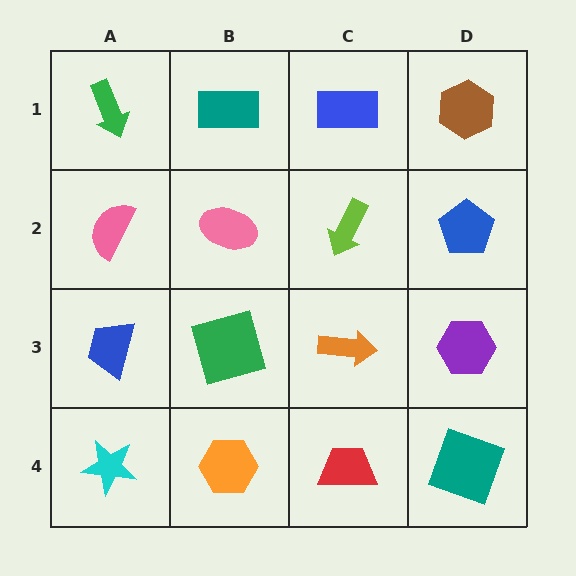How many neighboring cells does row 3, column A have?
3.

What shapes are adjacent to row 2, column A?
A green arrow (row 1, column A), a blue trapezoid (row 3, column A), a pink ellipse (row 2, column B).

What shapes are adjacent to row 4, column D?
A purple hexagon (row 3, column D), a red trapezoid (row 4, column C).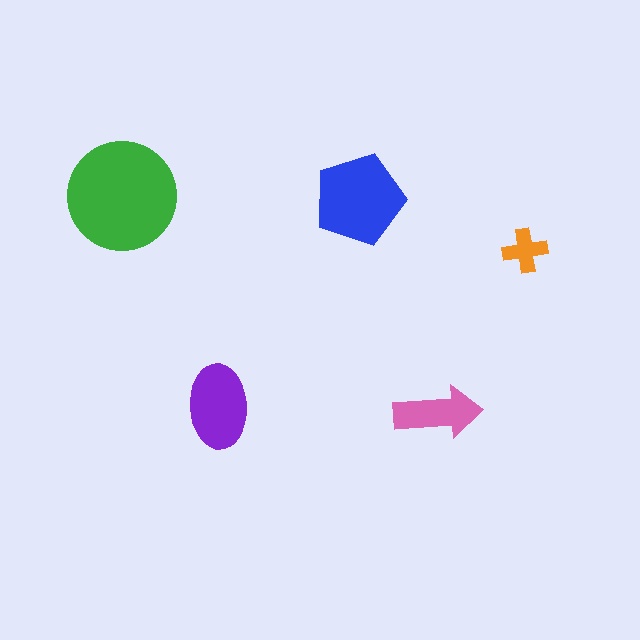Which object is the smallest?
The orange cross.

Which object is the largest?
The green circle.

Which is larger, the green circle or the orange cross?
The green circle.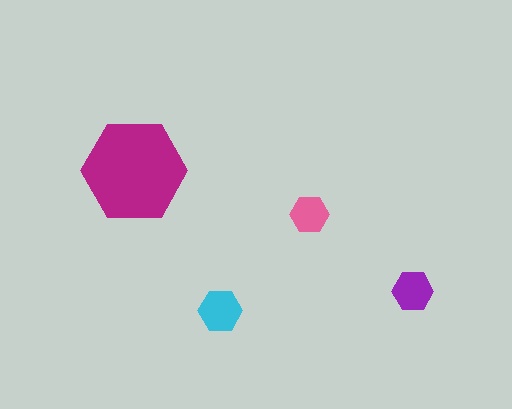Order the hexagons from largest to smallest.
the magenta one, the cyan one, the purple one, the pink one.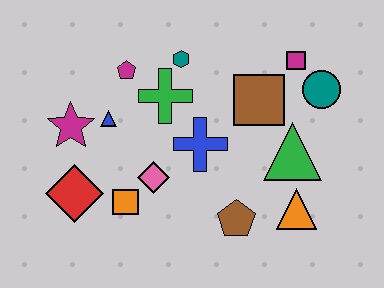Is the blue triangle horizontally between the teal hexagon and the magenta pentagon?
No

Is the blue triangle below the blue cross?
No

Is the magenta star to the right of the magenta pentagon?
No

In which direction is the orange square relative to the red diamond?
The orange square is to the right of the red diamond.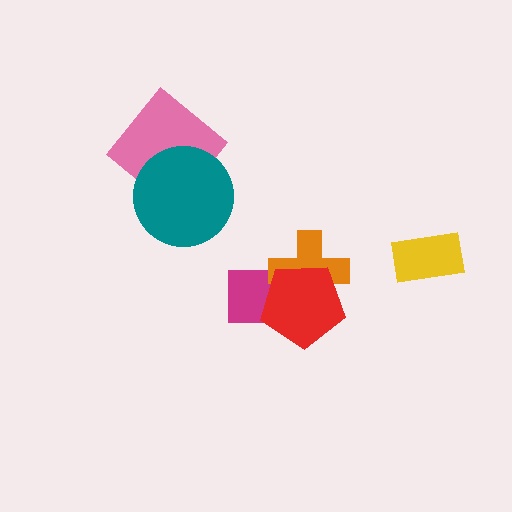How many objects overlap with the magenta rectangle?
2 objects overlap with the magenta rectangle.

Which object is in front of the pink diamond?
The teal circle is in front of the pink diamond.